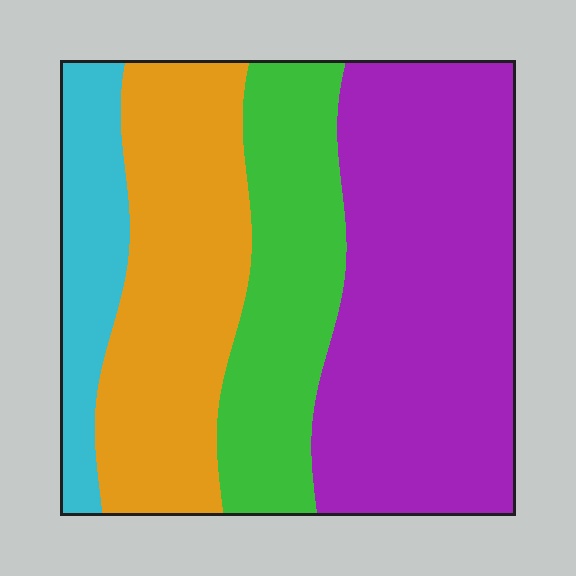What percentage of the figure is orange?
Orange takes up between a quarter and a half of the figure.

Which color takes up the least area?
Cyan, at roughly 10%.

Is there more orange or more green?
Orange.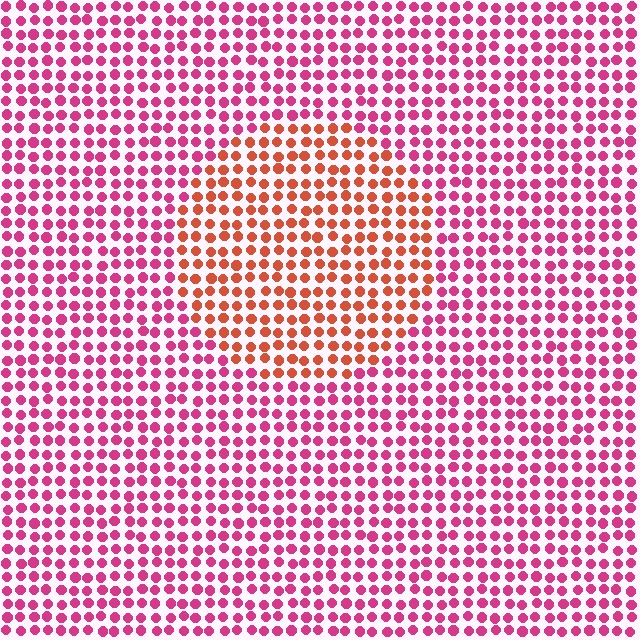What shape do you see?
I see a circle.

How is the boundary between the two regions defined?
The boundary is defined purely by a slight shift in hue (about 40 degrees). Spacing, size, and orientation are identical on both sides.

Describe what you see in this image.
The image is filled with small magenta elements in a uniform arrangement. A circle-shaped region is visible where the elements are tinted to a slightly different hue, forming a subtle color boundary.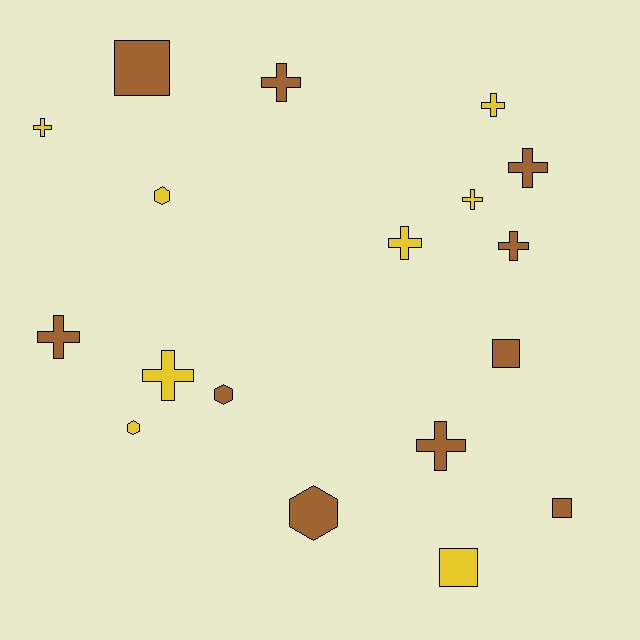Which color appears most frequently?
Brown, with 10 objects.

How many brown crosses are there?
There are 5 brown crosses.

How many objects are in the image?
There are 18 objects.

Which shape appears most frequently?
Cross, with 10 objects.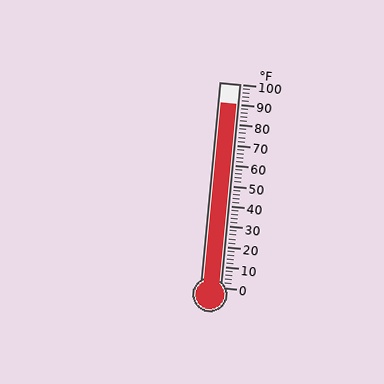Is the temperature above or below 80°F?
The temperature is above 80°F.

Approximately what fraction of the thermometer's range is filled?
The thermometer is filled to approximately 90% of its range.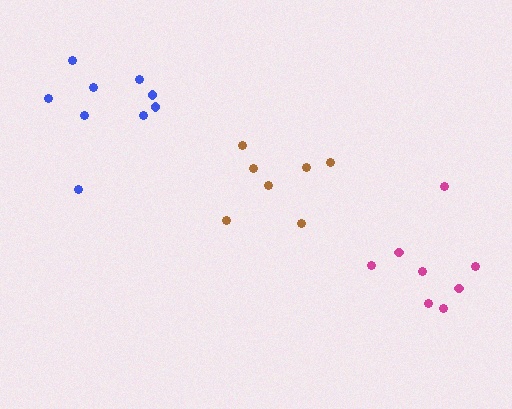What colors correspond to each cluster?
The clusters are colored: magenta, blue, brown.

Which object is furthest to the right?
The magenta cluster is rightmost.